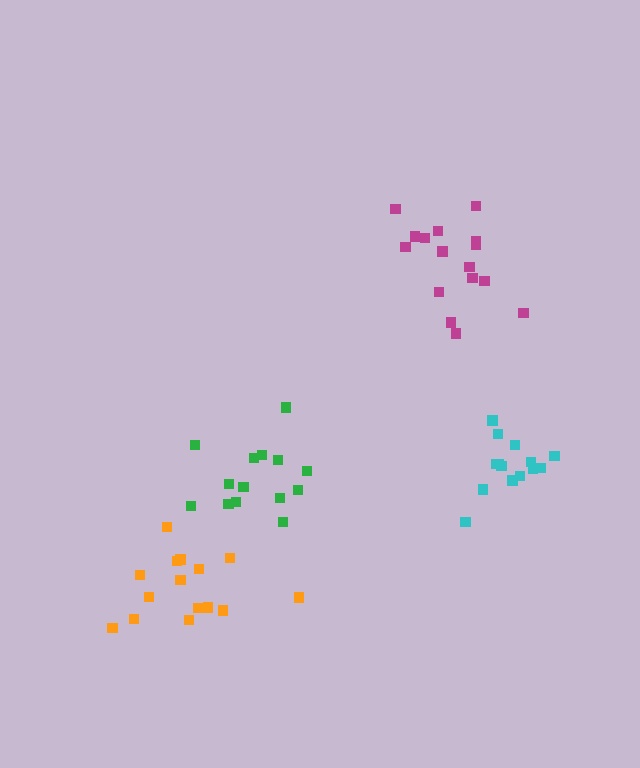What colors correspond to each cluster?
The clusters are colored: magenta, green, orange, cyan.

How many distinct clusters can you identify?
There are 4 distinct clusters.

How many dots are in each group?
Group 1: 16 dots, Group 2: 14 dots, Group 3: 15 dots, Group 4: 14 dots (59 total).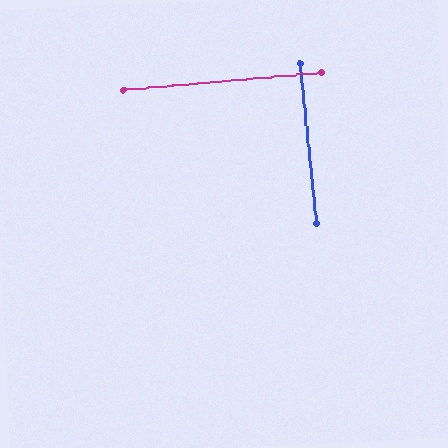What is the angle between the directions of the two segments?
Approximately 89 degrees.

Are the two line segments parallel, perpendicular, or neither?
Perpendicular — they meet at approximately 89°.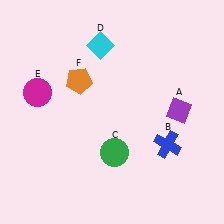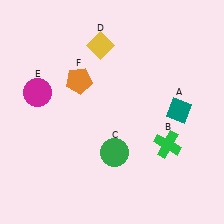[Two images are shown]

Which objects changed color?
A changed from purple to teal. B changed from blue to green. D changed from cyan to yellow.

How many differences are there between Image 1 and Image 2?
There are 3 differences between the two images.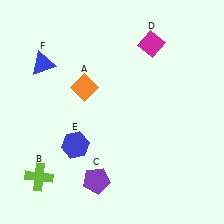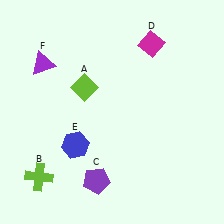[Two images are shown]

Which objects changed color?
A changed from orange to lime. F changed from blue to purple.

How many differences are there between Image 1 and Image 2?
There are 2 differences between the two images.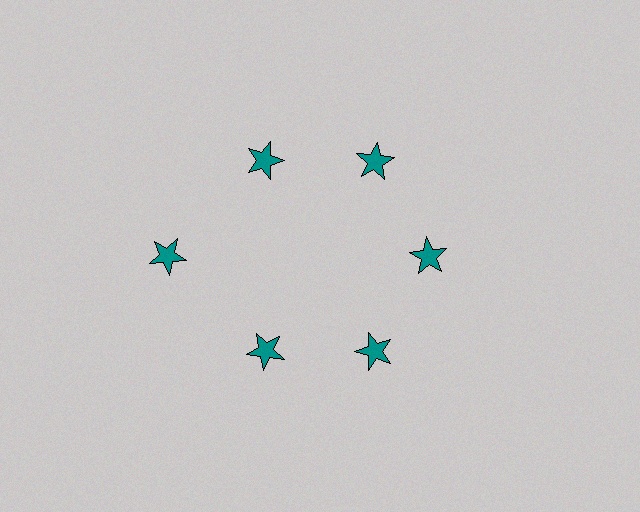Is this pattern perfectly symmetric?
No. The 6 teal stars are arranged in a ring, but one element near the 9 o'clock position is pushed outward from the center, breaking the 6-fold rotational symmetry.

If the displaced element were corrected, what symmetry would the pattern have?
It would have 6-fold rotational symmetry — the pattern would map onto itself every 60 degrees.